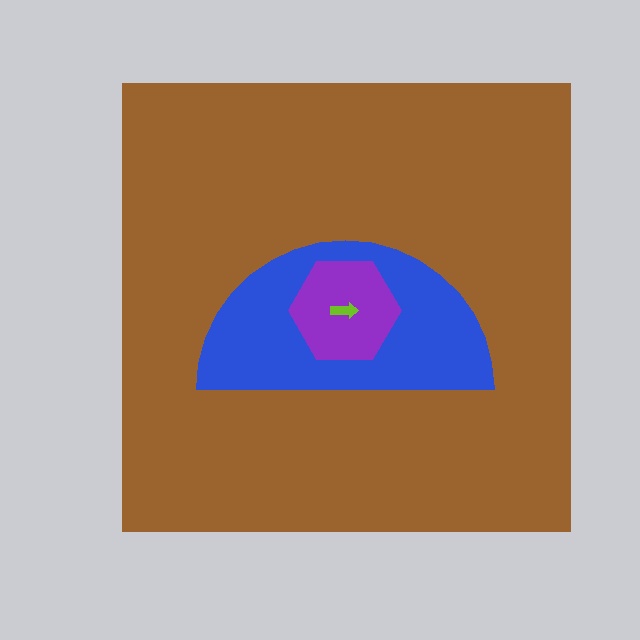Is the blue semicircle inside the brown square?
Yes.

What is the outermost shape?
The brown square.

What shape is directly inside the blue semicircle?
The purple hexagon.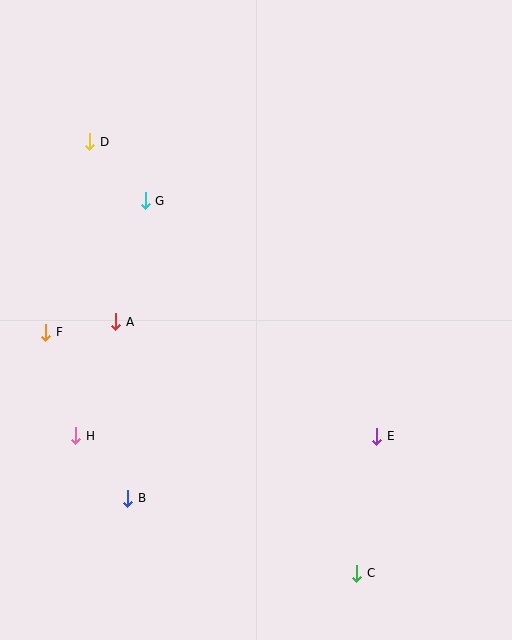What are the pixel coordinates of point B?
Point B is at (128, 498).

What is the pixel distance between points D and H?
The distance between D and H is 294 pixels.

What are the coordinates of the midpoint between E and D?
The midpoint between E and D is at (233, 289).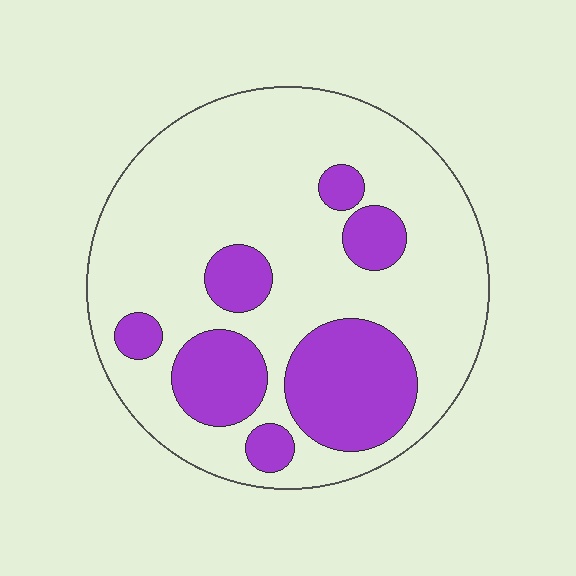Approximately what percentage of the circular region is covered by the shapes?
Approximately 25%.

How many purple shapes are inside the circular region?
7.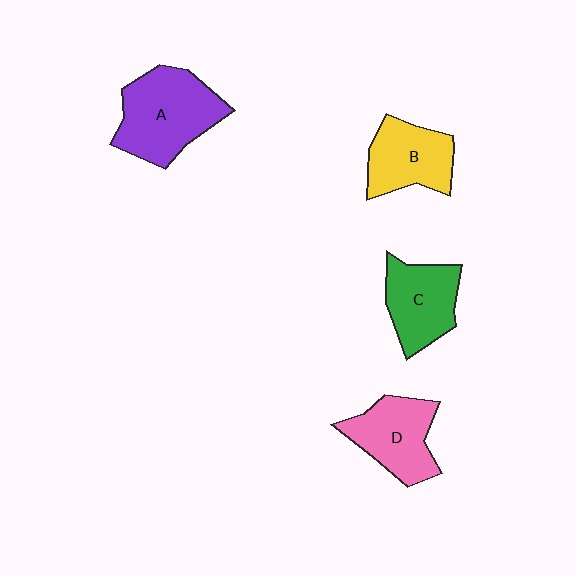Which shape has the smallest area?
Shape B (yellow).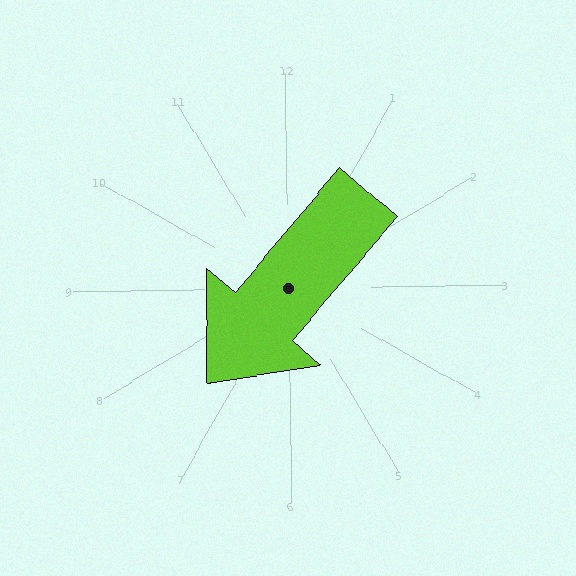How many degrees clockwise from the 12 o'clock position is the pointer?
Approximately 221 degrees.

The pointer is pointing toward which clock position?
Roughly 7 o'clock.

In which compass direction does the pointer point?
Southwest.